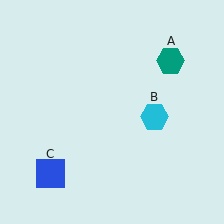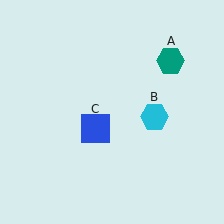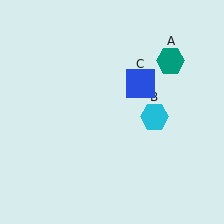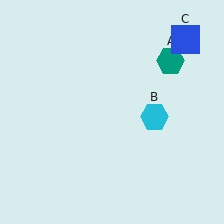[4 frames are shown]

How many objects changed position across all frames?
1 object changed position: blue square (object C).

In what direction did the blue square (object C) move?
The blue square (object C) moved up and to the right.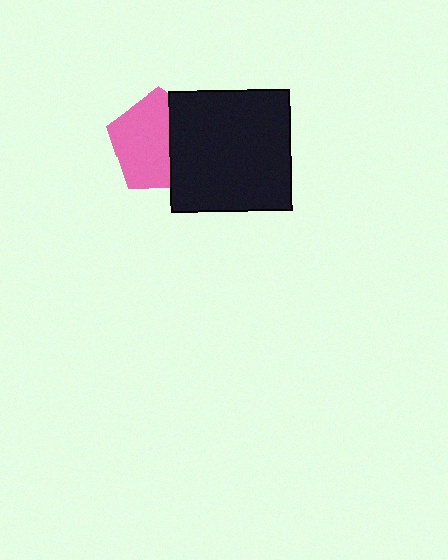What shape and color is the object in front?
The object in front is a black square.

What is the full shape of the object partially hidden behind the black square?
The partially hidden object is a pink pentagon.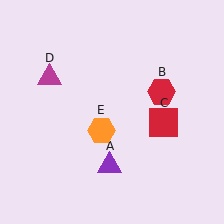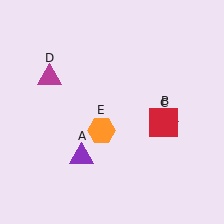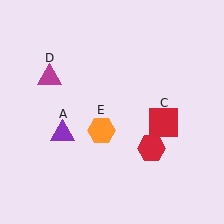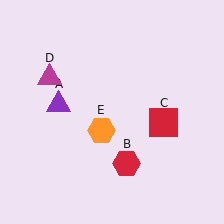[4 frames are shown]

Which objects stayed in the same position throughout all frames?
Red square (object C) and magenta triangle (object D) and orange hexagon (object E) remained stationary.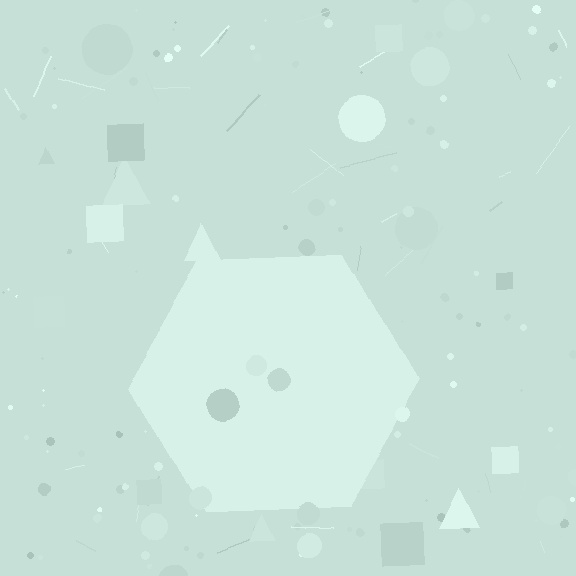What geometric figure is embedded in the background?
A hexagon is embedded in the background.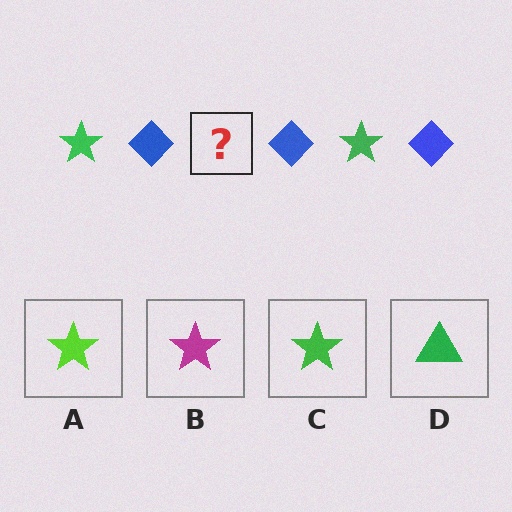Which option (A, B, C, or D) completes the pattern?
C.